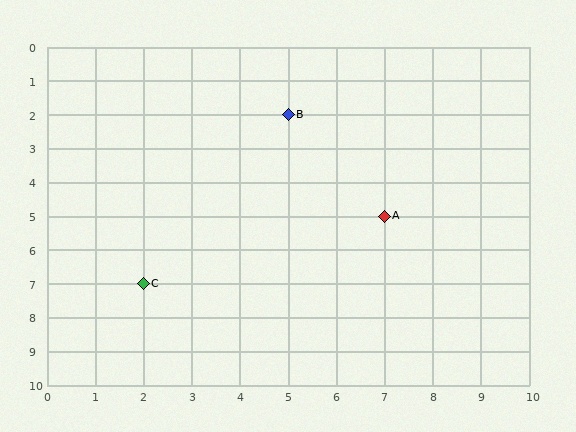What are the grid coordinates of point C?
Point C is at grid coordinates (2, 7).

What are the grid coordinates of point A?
Point A is at grid coordinates (7, 5).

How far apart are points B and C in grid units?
Points B and C are 3 columns and 5 rows apart (about 5.8 grid units diagonally).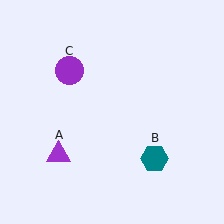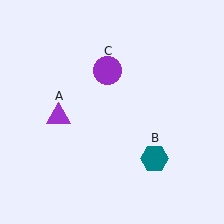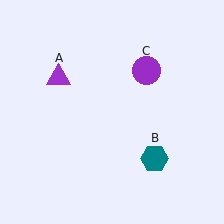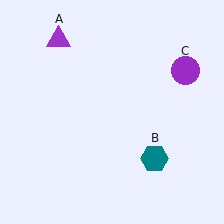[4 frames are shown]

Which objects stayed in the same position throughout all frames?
Teal hexagon (object B) remained stationary.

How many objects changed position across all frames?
2 objects changed position: purple triangle (object A), purple circle (object C).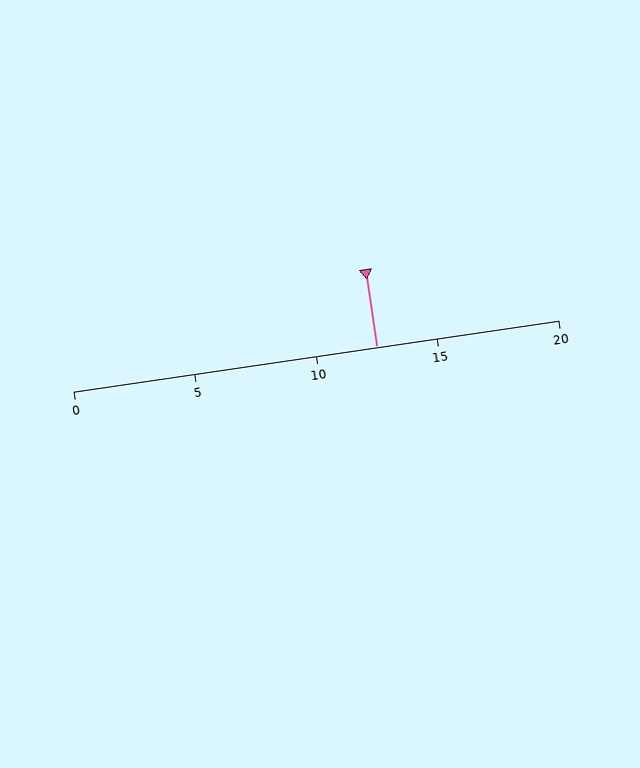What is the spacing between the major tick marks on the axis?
The major ticks are spaced 5 apart.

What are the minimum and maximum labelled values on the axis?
The axis runs from 0 to 20.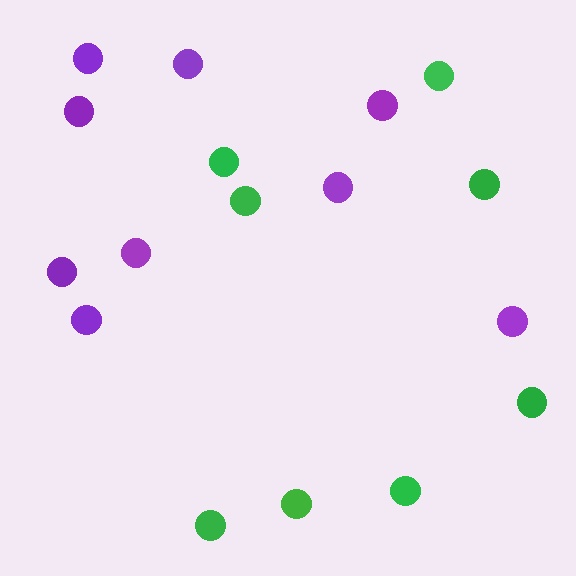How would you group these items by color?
There are 2 groups: one group of green circles (8) and one group of purple circles (9).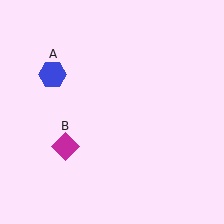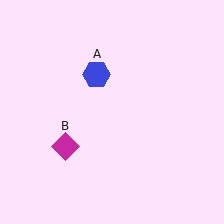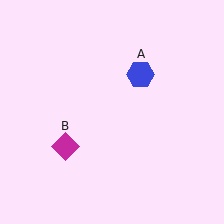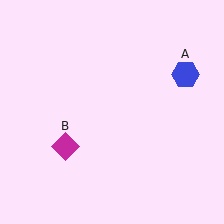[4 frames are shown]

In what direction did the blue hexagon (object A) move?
The blue hexagon (object A) moved right.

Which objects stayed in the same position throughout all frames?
Magenta diamond (object B) remained stationary.